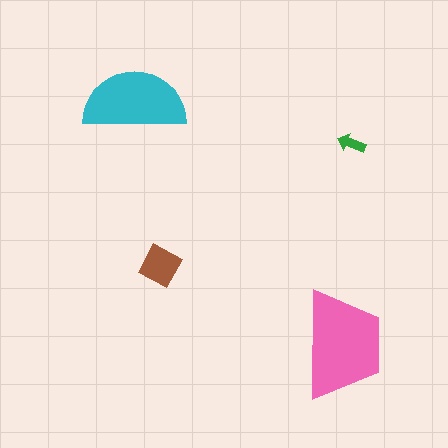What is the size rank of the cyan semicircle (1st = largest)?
2nd.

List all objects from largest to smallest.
The pink trapezoid, the cyan semicircle, the brown diamond, the green arrow.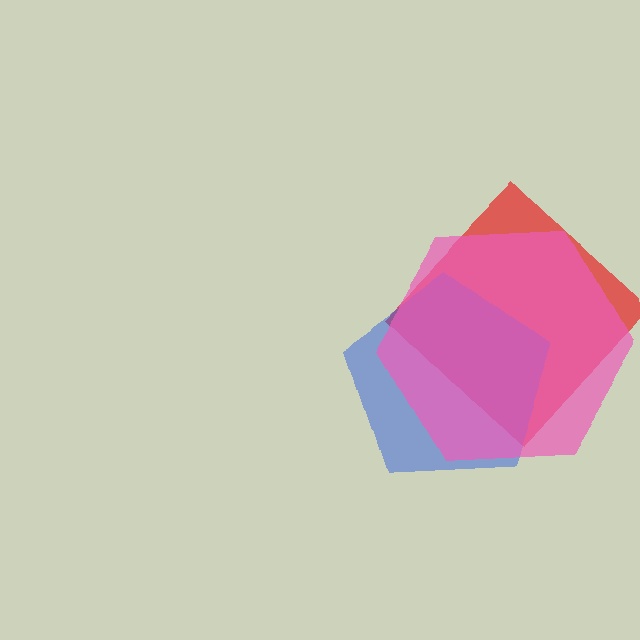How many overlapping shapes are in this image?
There are 3 overlapping shapes in the image.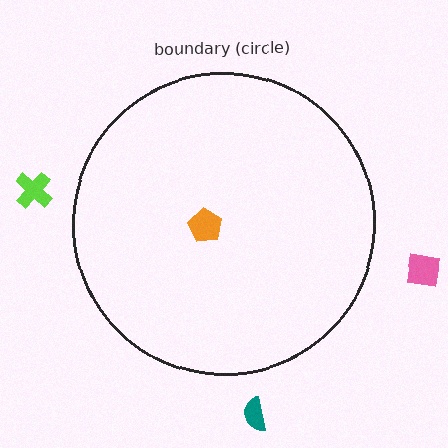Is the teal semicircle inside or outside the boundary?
Outside.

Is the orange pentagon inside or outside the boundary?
Inside.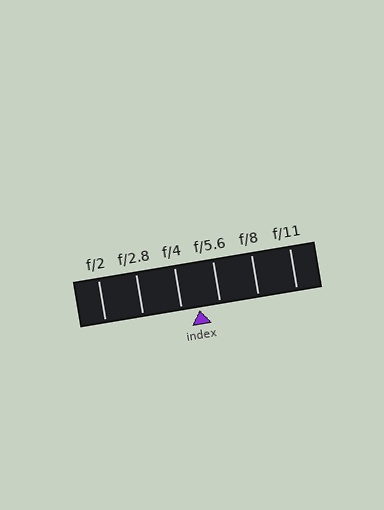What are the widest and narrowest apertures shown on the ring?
The widest aperture shown is f/2 and the narrowest is f/11.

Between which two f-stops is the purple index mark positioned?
The index mark is between f/4 and f/5.6.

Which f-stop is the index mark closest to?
The index mark is closest to f/4.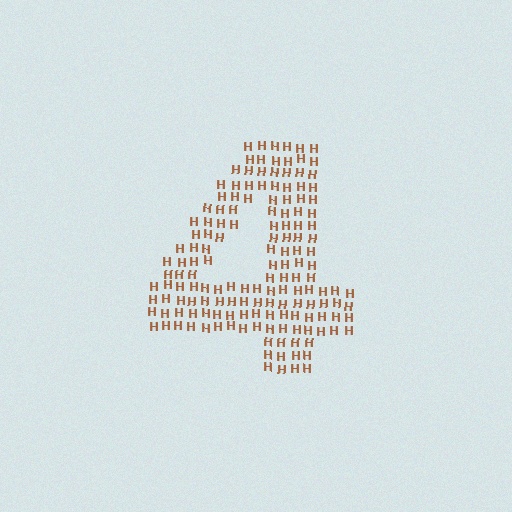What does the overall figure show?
The overall figure shows the digit 4.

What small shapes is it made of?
It is made of small letter H's.